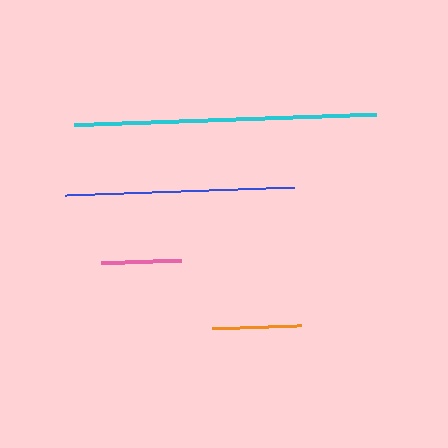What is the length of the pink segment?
The pink segment is approximately 80 pixels long.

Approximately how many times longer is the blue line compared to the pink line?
The blue line is approximately 2.9 times the length of the pink line.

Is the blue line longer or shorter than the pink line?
The blue line is longer than the pink line.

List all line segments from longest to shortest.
From longest to shortest: cyan, blue, orange, pink.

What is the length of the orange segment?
The orange segment is approximately 89 pixels long.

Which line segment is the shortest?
The pink line is the shortest at approximately 80 pixels.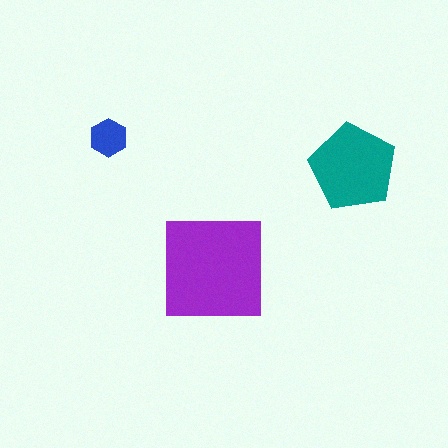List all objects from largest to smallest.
The purple square, the teal pentagon, the blue hexagon.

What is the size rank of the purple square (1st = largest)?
1st.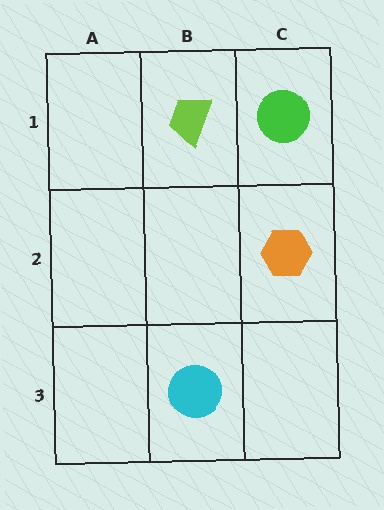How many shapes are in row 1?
2 shapes.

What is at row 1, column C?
A green circle.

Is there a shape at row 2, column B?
No, that cell is empty.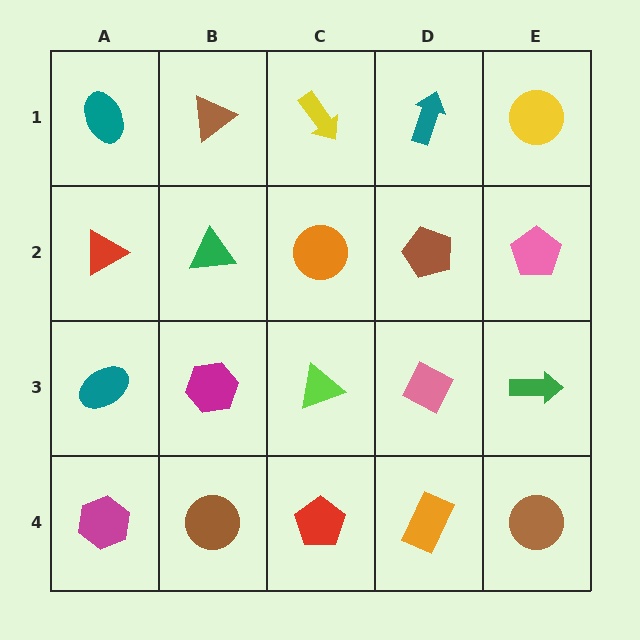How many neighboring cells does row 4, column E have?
2.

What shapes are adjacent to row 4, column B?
A magenta hexagon (row 3, column B), a magenta hexagon (row 4, column A), a red pentagon (row 4, column C).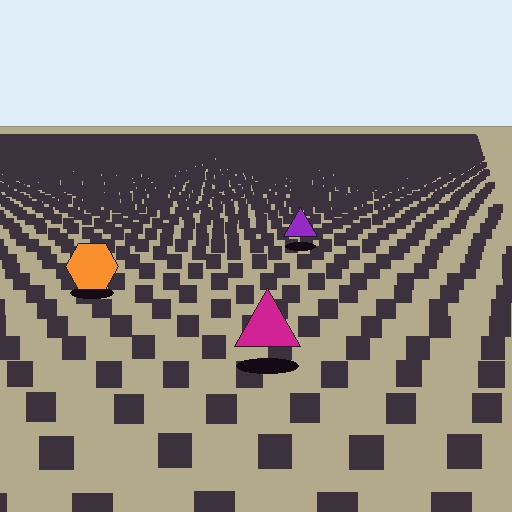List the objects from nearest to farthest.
From nearest to farthest: the magenta triangle, the orange hexagon, the purple triangle.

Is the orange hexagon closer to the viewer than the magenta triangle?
No. The magenta triangle is closer — you can tell from the texture gradient: the ground texture is coarser near it.